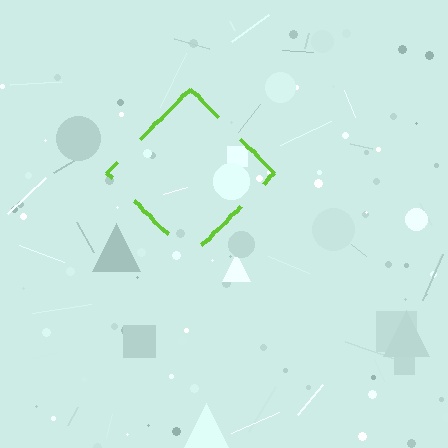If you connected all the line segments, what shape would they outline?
They would outline a diamond.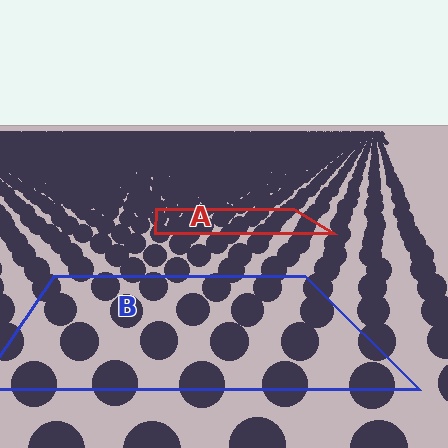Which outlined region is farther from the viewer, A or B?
Region A is farther from the viewer — the texture elements inside it appear smaller and more densely packed.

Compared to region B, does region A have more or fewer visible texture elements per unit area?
Region A has more texture elements per unit area — they are packed more densely because it is farther away.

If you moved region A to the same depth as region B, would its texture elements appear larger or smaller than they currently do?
They would appear larger. At a closer depth, the same texture elements are projected at a bigger on-screen size.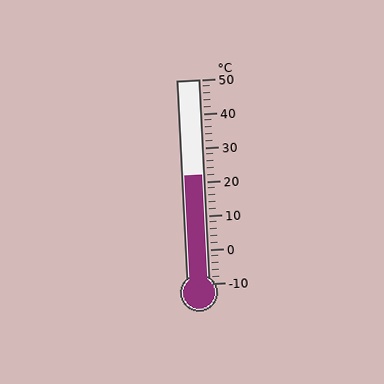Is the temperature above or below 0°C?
The temperature is above 0°C.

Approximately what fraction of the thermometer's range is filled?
The thermometer is filled to approximately 55% of its range.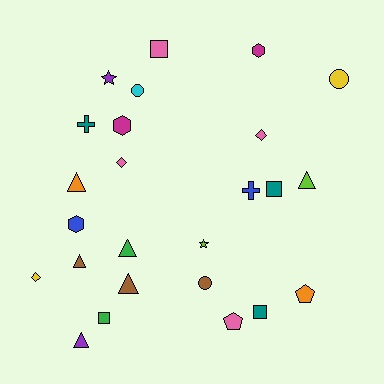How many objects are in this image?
There are 25 objects.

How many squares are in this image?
There are 4 squares.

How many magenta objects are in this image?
There are 2 magenta objects.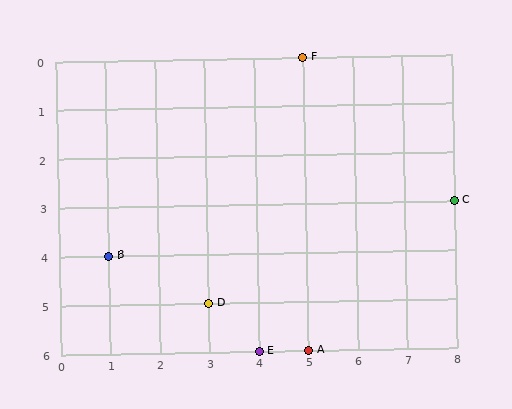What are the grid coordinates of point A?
Point A is at grid coordinates (5, 6).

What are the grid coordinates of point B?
Point B is at grid coordinates (1, 4).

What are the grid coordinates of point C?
Point C is at grid coordinates (8, 3).